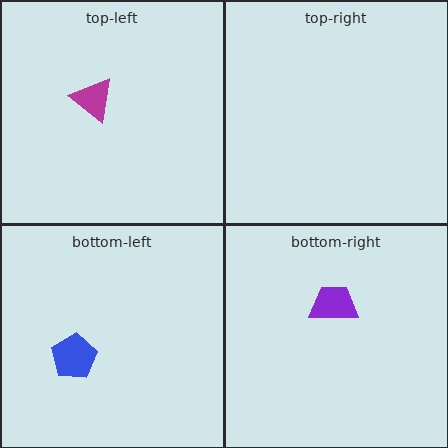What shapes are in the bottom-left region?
The blue pentagon.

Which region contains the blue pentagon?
The bottom-left region.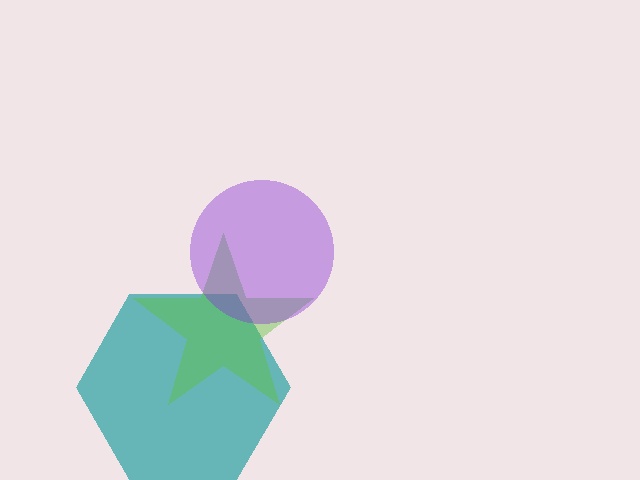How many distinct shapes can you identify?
There are 3 distinct shapes: a teal hexagon, a lime star, a purple circle.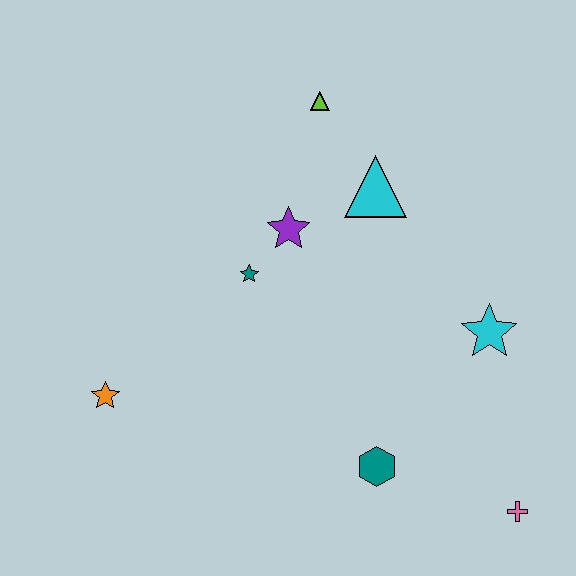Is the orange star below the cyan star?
Yes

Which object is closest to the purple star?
The teal star is closest to the purple star.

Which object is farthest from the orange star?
The pink cross is farthest from the orange star.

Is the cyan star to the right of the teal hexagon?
Yes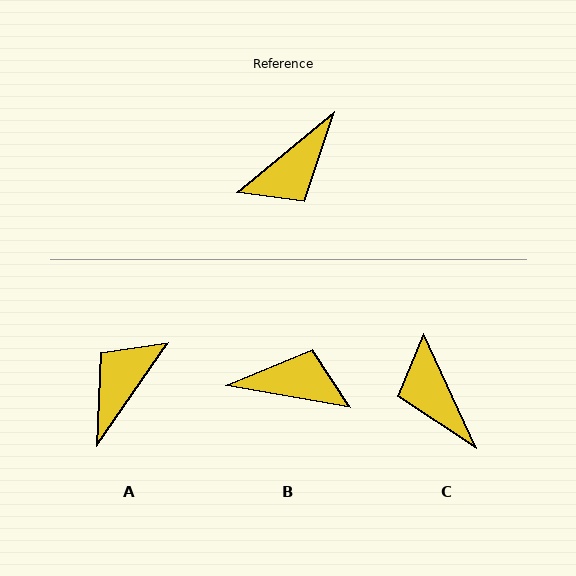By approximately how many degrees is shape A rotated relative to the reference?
Approximately 164 degrees clockwise.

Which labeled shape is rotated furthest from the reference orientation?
A, about 164 degrees away.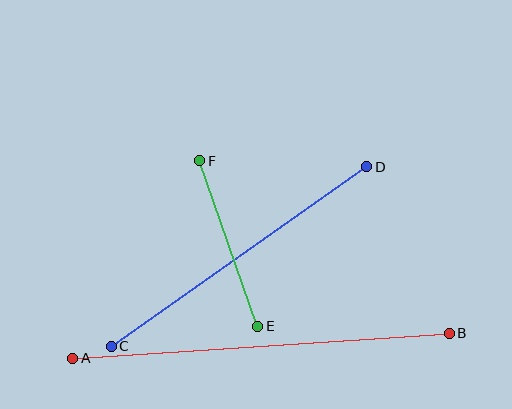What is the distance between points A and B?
The distance is approximately 377 pixels.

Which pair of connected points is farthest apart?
Points A and B are farthest apart.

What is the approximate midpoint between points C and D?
The midpoint is at approximately (239, 256) pixels.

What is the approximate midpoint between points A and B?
The midpoint is at approximately (261, 346) pixels.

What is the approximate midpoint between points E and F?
The midpoint is at approximately (229, 243) pixels.